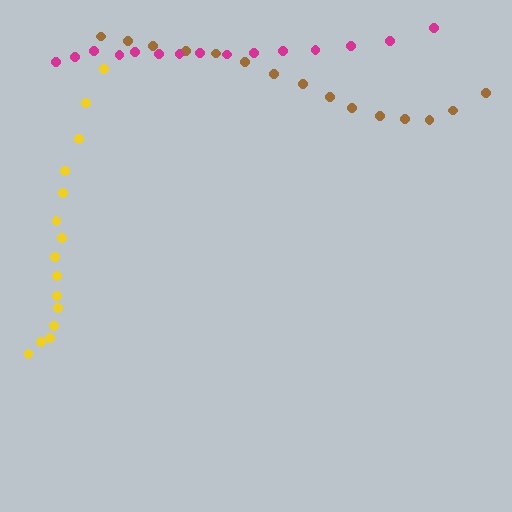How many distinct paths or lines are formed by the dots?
There are 3 distinct paths.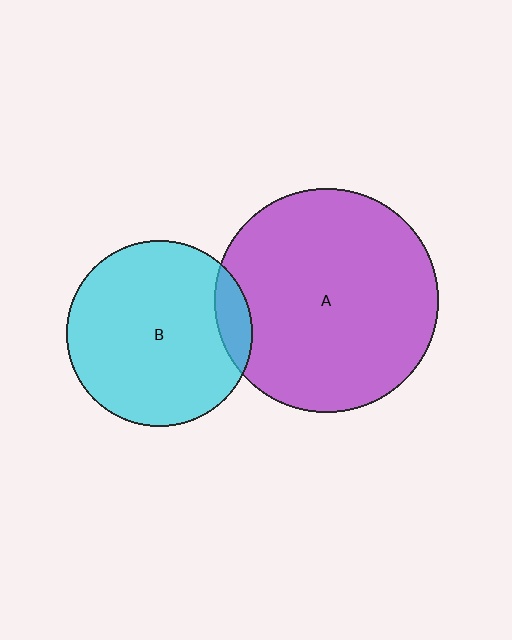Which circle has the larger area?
Circle A (purple).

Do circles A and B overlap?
Yes.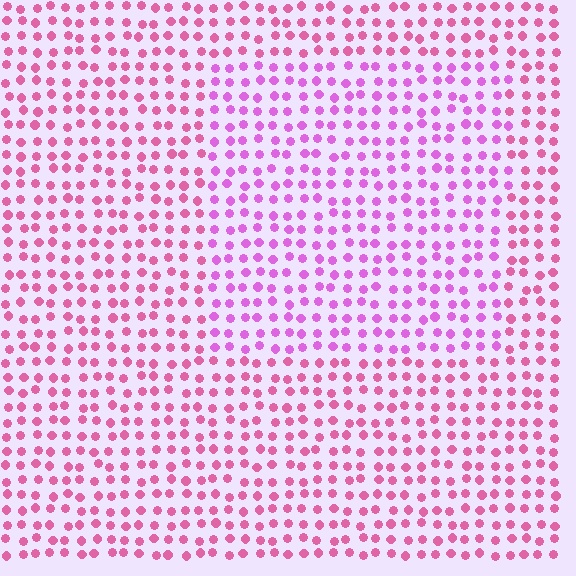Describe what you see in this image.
The image is filled with small pink elements in a uniform arrangement. A rectangle-shaped region is visible where the elements are tinted to a slightly different hue, forming a subtle color boundary.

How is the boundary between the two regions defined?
The boundary is defined purely by a slight shift in hue (about 30 degrees). Spacing, size, and orientation are identical on both sides.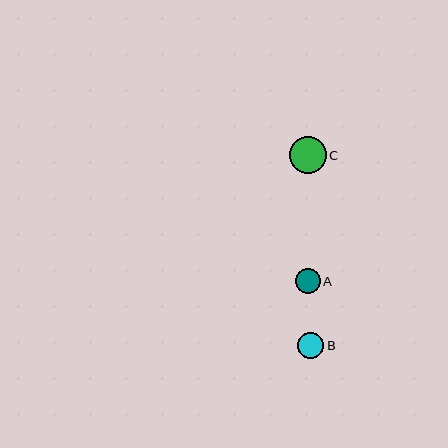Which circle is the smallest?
Circle A is the smallest with a size of approximately 25 pixels.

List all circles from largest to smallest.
From largest to smallest: C, B, A.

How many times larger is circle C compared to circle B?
Circle C is approximately 1.4 times the size of circle B.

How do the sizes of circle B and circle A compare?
Circle B and circle A are approximately the same size.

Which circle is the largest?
Circle C is the largest with a size of approximately 37 pixels.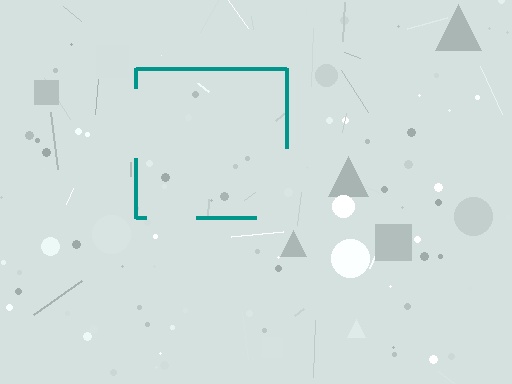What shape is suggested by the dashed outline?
The dashed outline suggests a square.